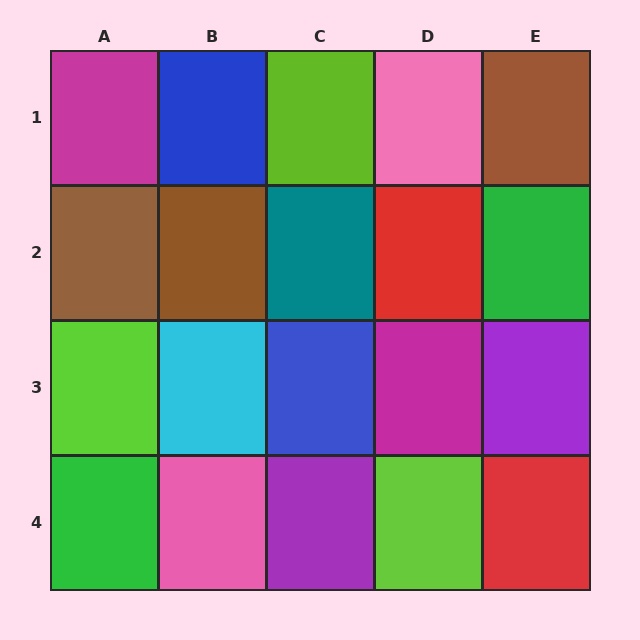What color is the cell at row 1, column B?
Blue.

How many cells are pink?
2 cells are pink.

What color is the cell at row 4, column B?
Pink.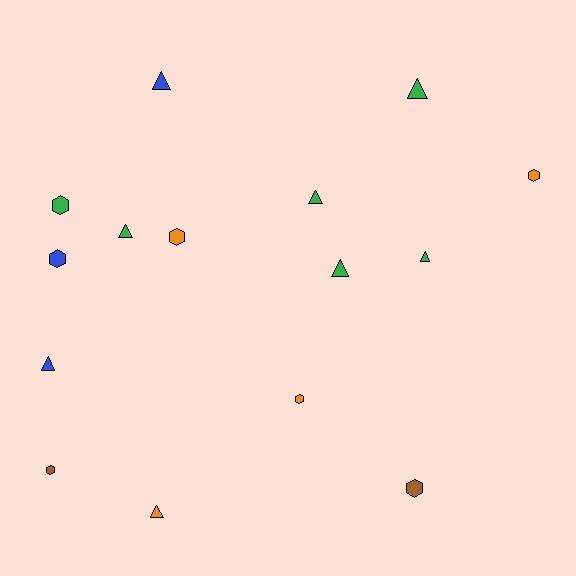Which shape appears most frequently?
Triangle, with 8 objects.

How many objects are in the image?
There are 15 objects.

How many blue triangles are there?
There are 2 blue triangles.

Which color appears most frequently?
Green, with 6 objects.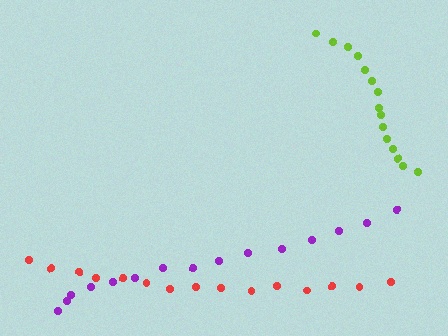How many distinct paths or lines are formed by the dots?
There are 3 distinct paths.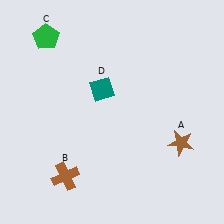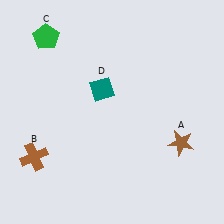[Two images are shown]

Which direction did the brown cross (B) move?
The brown cross (B) moved left.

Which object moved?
The brown cross (B) moved left.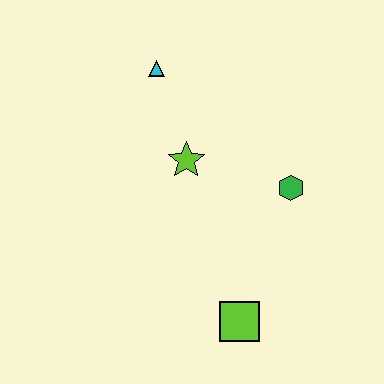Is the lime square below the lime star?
Yes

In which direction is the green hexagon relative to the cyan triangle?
The green hexagon is to the right of the cyan triangle.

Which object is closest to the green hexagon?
The lime star is closest to the green hexagon.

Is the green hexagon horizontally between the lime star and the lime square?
No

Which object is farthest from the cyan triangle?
The lime square is farthest from the cyan triangle.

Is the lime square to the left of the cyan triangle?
No